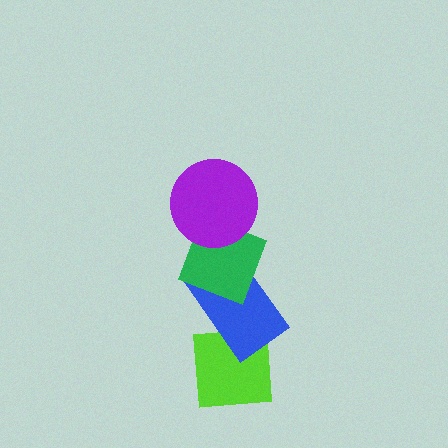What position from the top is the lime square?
The lime square is 4th from the top.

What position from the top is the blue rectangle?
The blue rectangle is 3rd from the top.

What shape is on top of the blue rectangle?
The green diamond is on top of the blue rectangle.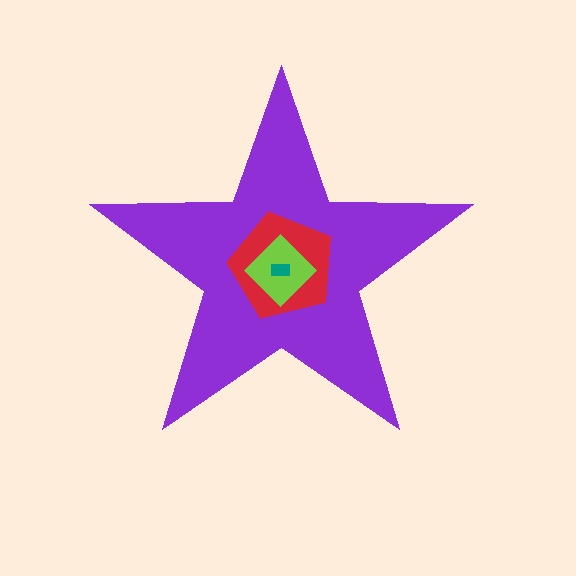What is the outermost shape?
The purple star.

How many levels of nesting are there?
4.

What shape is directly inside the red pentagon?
The lime diamond.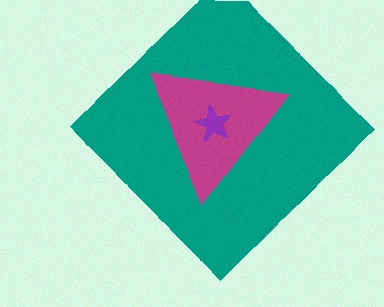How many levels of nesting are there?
3.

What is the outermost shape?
The teal diamond.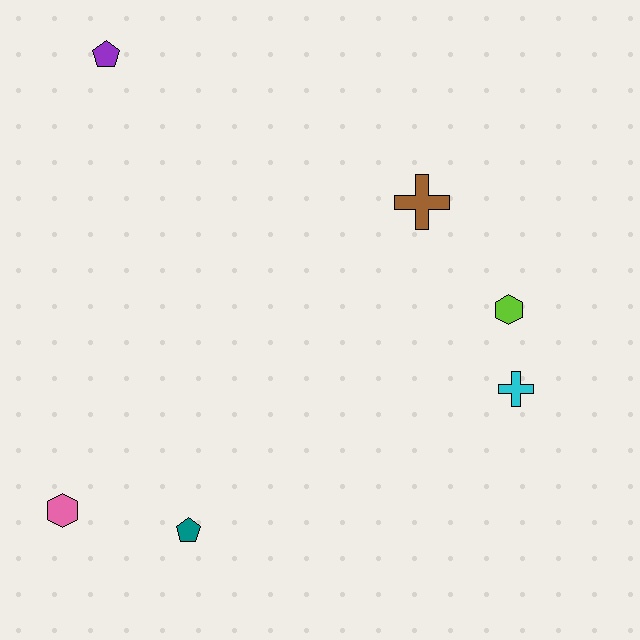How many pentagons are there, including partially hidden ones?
There are 2 pentagons.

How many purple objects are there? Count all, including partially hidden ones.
There is 1 purple object.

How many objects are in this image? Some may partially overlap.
There are 6 objects.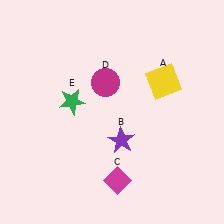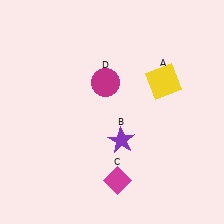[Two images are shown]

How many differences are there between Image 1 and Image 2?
There is 1 difference between the two images.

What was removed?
The green star (E) was removed in Image 2.